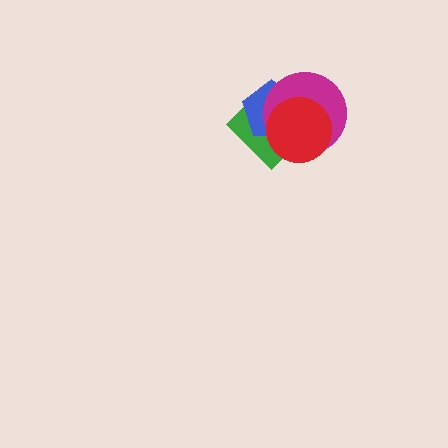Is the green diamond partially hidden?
Yes, it is partially covered by another shape.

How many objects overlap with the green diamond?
3 objects overlap with the green diamond.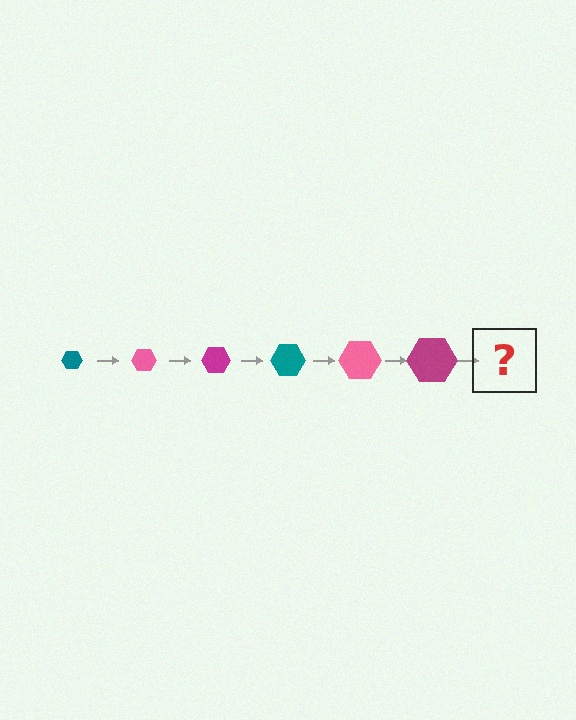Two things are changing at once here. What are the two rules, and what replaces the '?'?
The two rules are that the hexagon grows larger each step and the color cycles through teal, pink, and magenta. The '?' should be a teal hexagon, larger than the previous one.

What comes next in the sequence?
The next element should be a teal hexagon, larger than the previous one.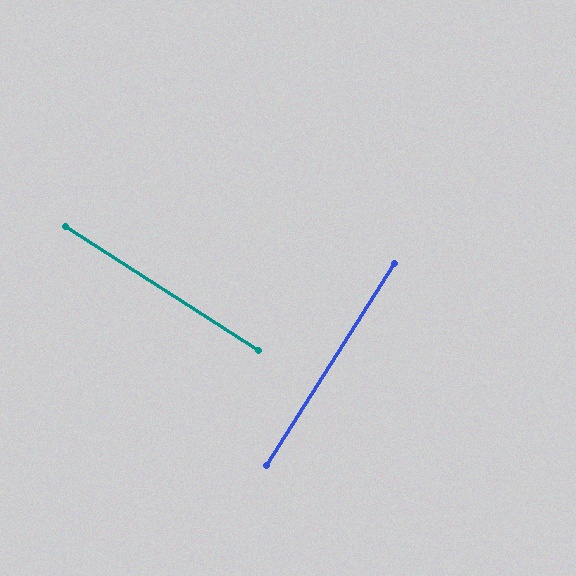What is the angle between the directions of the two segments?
Approximately 89 degrees.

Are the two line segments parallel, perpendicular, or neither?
Perpendicular — they meet at approximately 89°.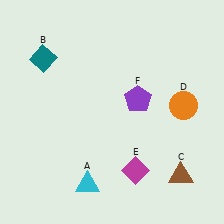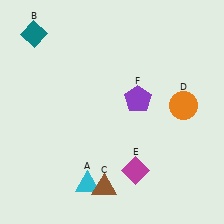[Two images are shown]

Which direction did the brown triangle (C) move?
The brown triangle (C) moved left.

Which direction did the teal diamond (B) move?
The teal diamond (B) moved up.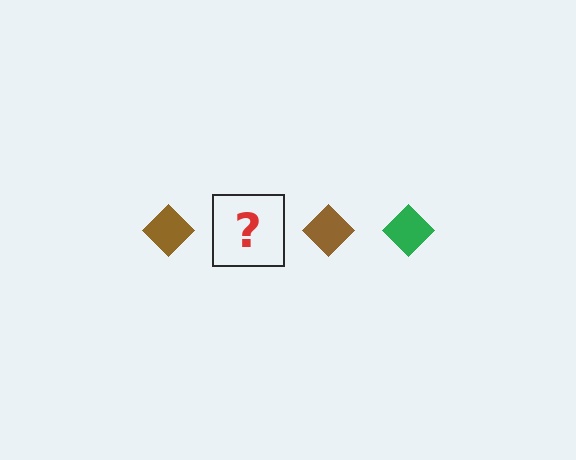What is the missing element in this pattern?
The missing element is a green diamond.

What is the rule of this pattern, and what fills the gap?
The rule is that the pattern cycles through brown, green diamonds. The gap should be filled with a green diamond.